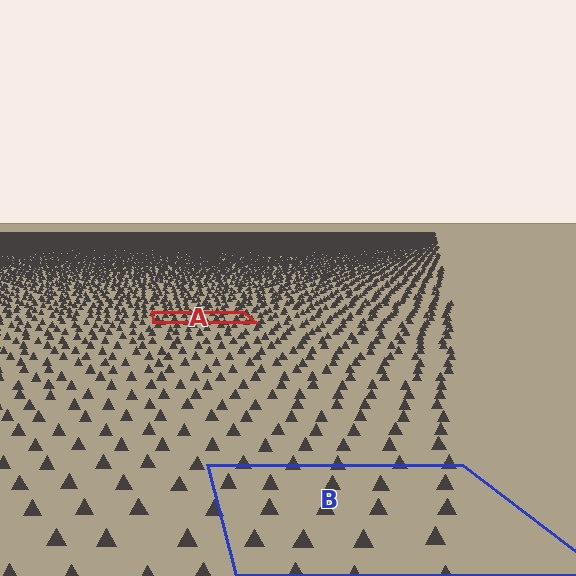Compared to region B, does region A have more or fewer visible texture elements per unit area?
Region A has more texture elements per unit area — they are packed more densely because it is farther away.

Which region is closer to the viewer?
Region B is closer. The texture elements there are larger and more spread out.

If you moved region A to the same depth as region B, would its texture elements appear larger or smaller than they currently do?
They would appear larger. At a closer depth, the same texture elements are projected at a bigger on-screen size.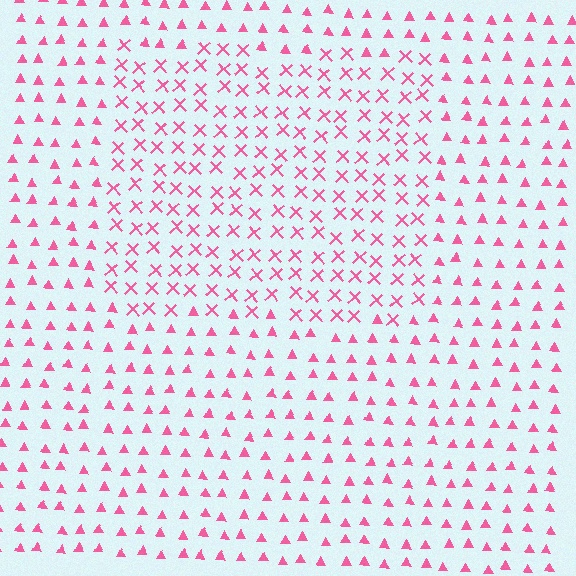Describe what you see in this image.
The image is filled with small pink elements arranged in a uniform grid. A rectangle-shaped region contains X marks, while the surrounding area contains triangles. The boundary is defined purely by the change in element shape.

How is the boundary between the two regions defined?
The boundary is defined by a change in element shape: X marks inside vs. triangles outside. All elements share the same color and spacing.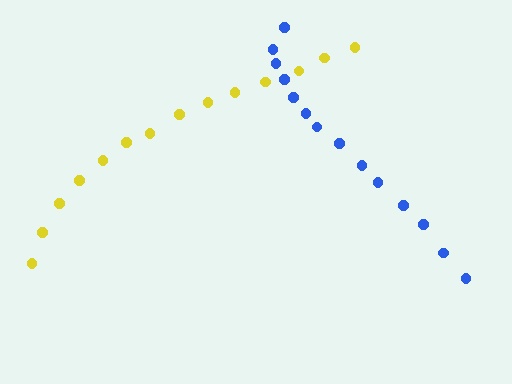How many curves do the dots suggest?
There are 2 distinct paths.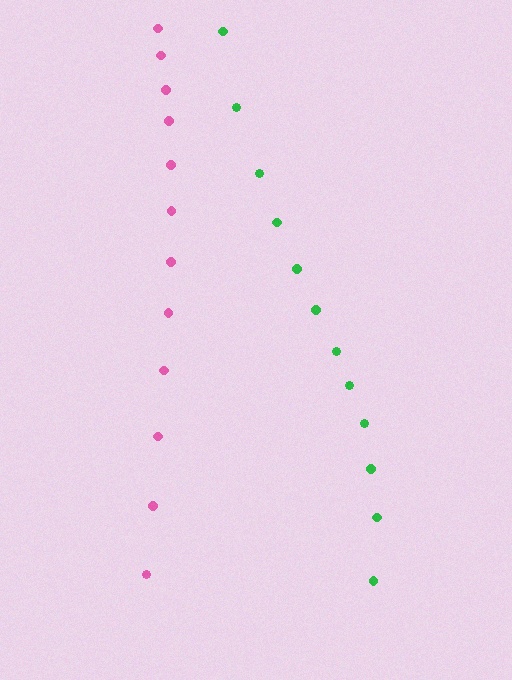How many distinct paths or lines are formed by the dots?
There are 2 distinct paths.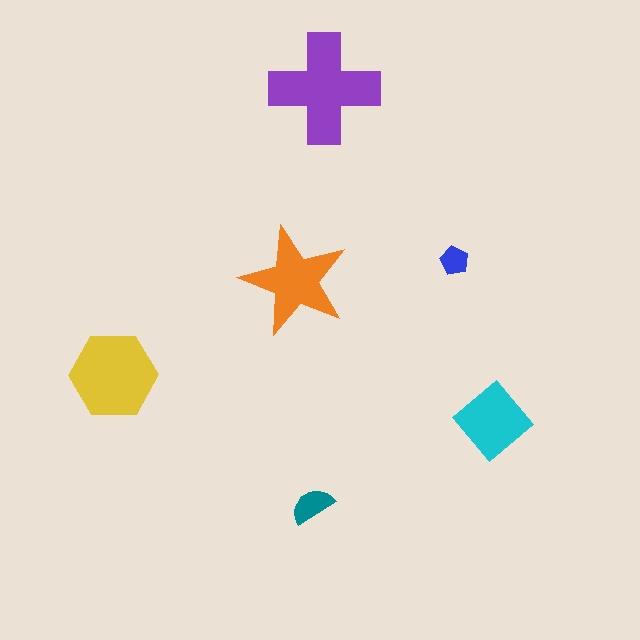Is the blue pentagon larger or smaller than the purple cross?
Smaller.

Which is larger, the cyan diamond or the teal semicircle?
The cyan diamond.